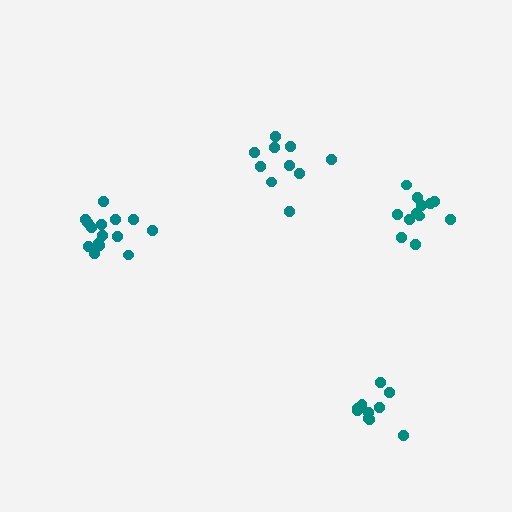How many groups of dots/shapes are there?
There are 4 groups.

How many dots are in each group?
Group 1: 10 dots, Group 2: 12 dots, Group 3: 10 dots, Group 4: 15 dots (47 total).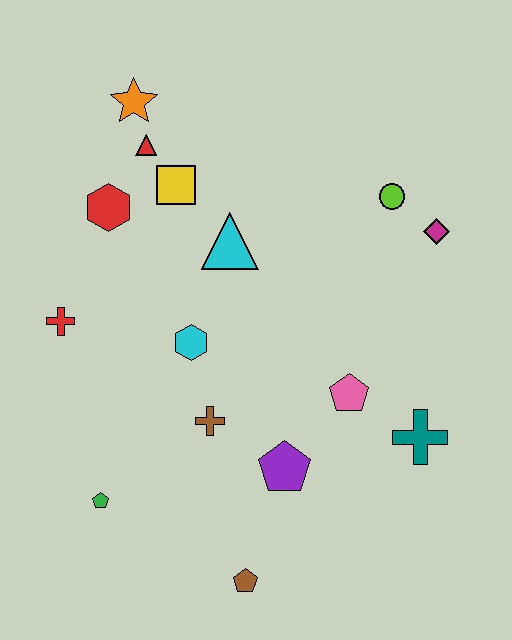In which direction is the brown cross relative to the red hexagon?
The brown cross is below the red hexagon.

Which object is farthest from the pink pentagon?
The orange star is farthest from the pink pentagon.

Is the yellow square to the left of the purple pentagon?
Yes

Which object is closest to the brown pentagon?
The purple pentagon is closest to the brown pentagon.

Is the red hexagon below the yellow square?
Yes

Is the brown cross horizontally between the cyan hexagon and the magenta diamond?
Yes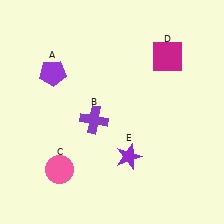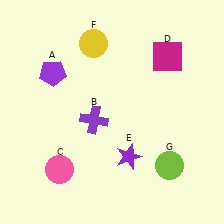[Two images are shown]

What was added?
A yellow circle (F), a lime circle (G) were added in Image 2.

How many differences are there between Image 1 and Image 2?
There are 2 differences between the two images.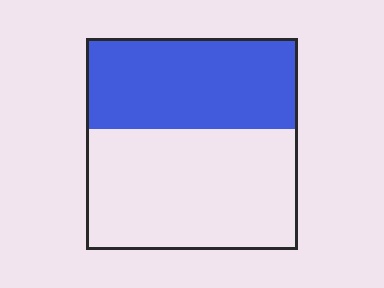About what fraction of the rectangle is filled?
About two fifths (2/5).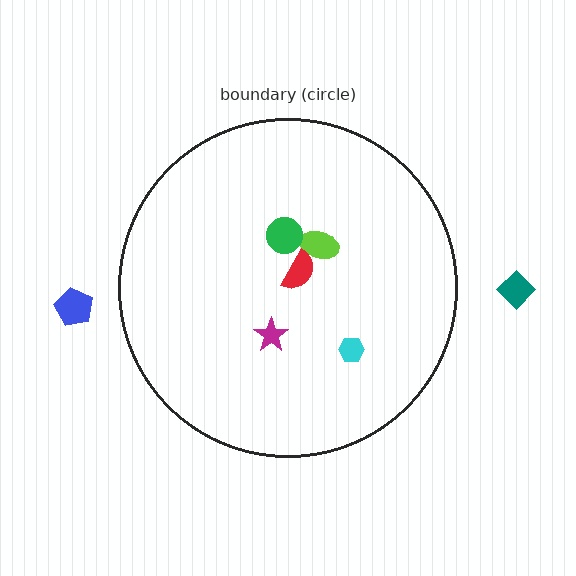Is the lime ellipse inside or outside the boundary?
Inside.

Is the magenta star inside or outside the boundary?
Inside.